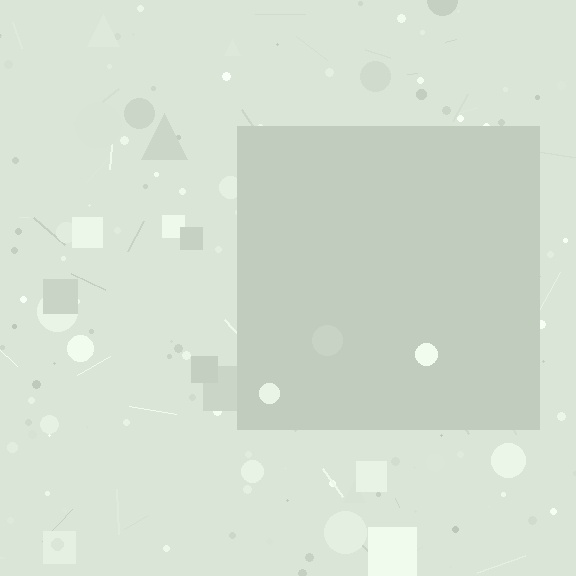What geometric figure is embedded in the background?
A square is embedded in the background.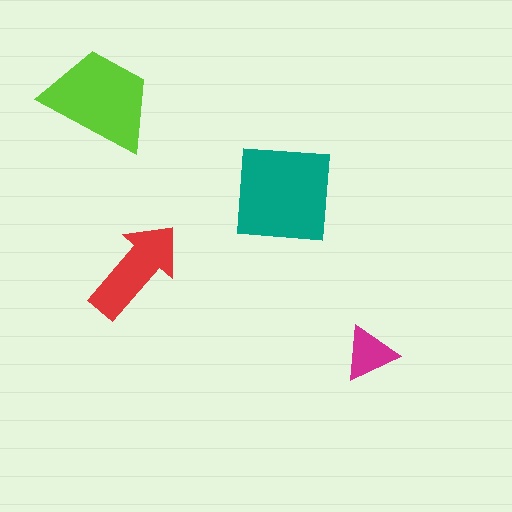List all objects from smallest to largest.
The magenta triangle, the red arrow, the lime trapezoid, the teal square.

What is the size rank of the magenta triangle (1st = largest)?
4th.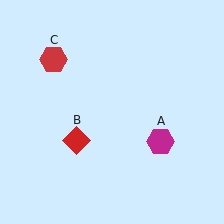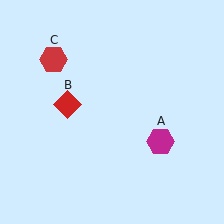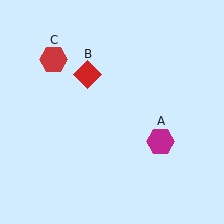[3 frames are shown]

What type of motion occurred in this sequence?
The red diamond (object B) rotated clockwise around the center of the scene.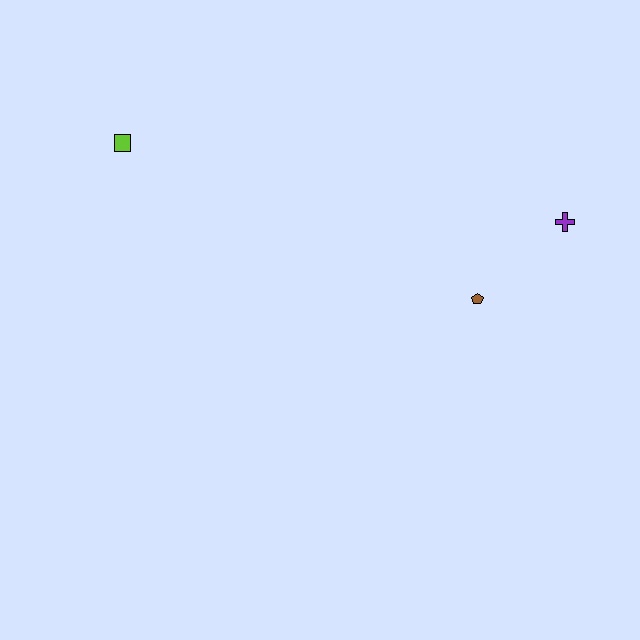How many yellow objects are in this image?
There are no yellow objects.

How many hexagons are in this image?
There are no hexagons.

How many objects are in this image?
There are 3 objects.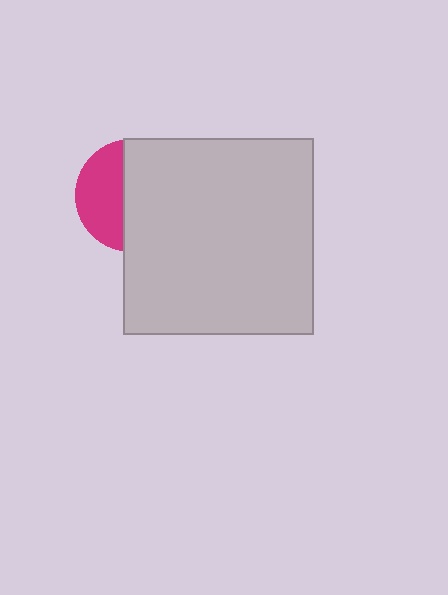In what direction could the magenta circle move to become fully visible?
The magenta circle could move left. That would shift it out from behind the light gray rectangle entirely.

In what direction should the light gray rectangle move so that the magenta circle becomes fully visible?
The light gray rectangle should move right. That is the shortest direction to clear the overlap and leave the magenta circle fully visible.